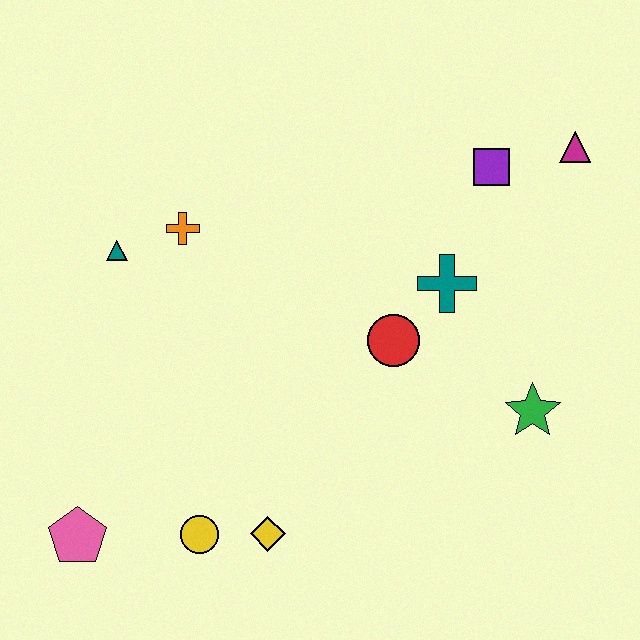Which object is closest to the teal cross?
The red circle is closest to the teal cross.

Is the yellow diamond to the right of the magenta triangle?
No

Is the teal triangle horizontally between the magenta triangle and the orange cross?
No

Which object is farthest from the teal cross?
The pink pentagon is farthest from the teal cross.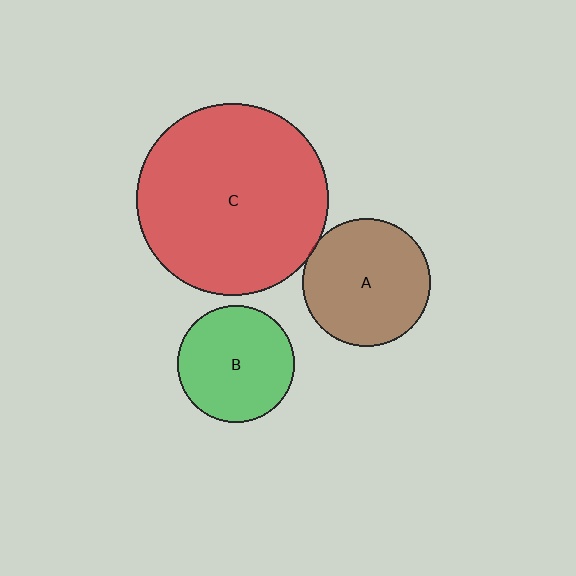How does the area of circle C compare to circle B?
Approximately 2.7 times.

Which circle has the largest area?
Circle C (red).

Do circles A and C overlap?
Yes.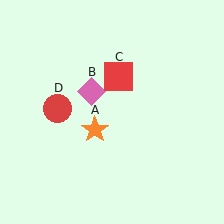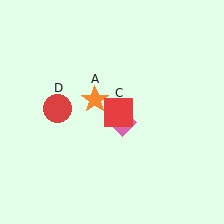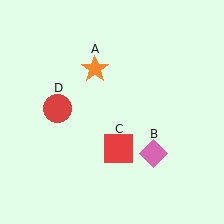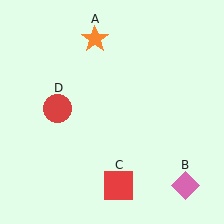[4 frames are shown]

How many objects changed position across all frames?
3 objects changed position: orange star (object A), pink diamond (object B), red square (object C).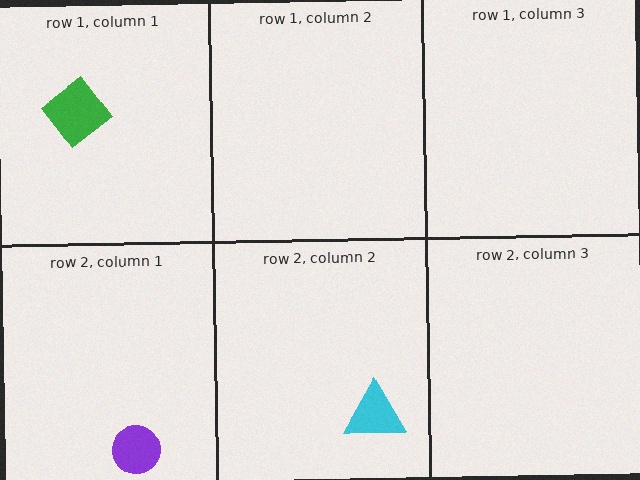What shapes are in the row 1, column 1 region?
The green diamond.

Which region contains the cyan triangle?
The row 2, column 2 region.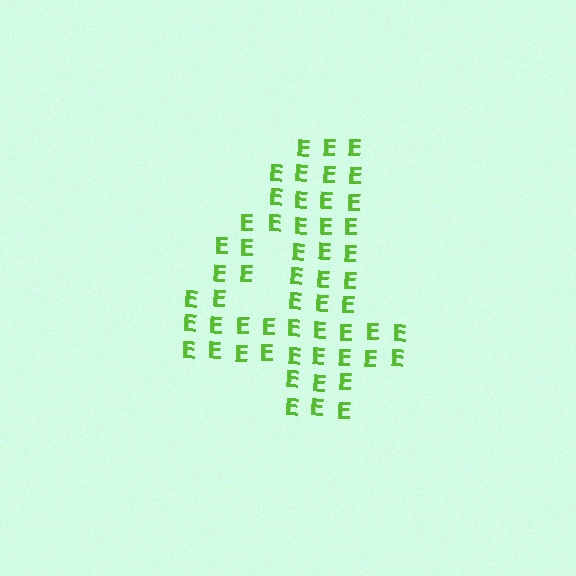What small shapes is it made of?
It is made of small letter E's.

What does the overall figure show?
The overall figure shows the digit 4.